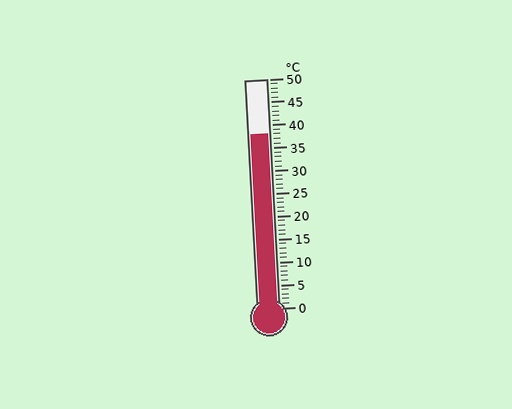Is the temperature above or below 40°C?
The temperature is below 40°C.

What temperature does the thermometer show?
The thermometer shows approximately 38°C.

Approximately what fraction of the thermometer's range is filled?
The thermometer is filled to approximately 75% of its range.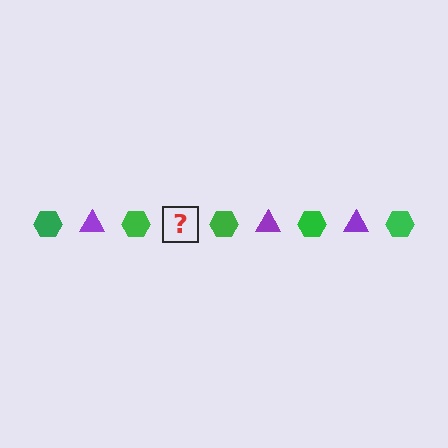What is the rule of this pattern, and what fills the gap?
The rule is that the pattern alternates between green hexagon and purple triangle. The gap should be filled with a purple triangle.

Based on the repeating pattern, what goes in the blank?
The blank should be a purple triangle.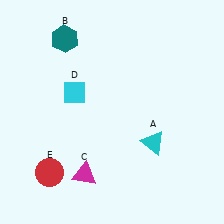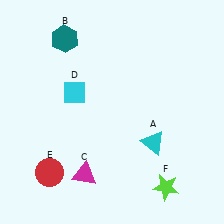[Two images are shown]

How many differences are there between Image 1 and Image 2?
There is 1 difference between the two images.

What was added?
A lime star (F) was added in Image 2.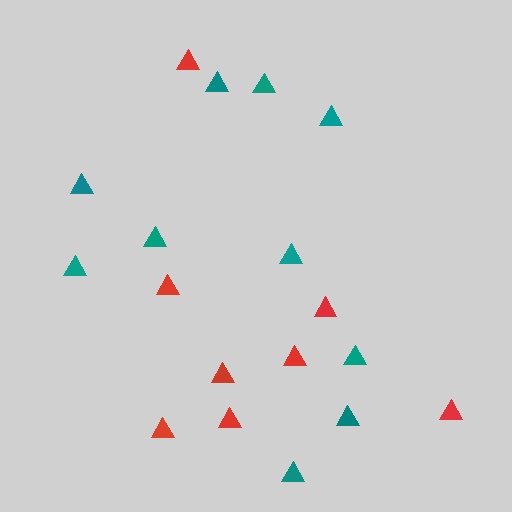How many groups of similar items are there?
There are 2 groups: one group of red triangles (8) and one group of teal triangles (10).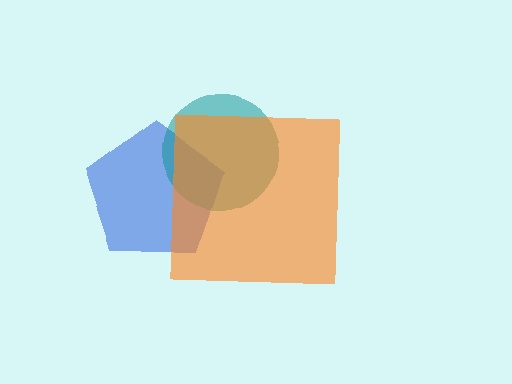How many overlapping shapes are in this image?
There are 3 overlapping shapes in the image.